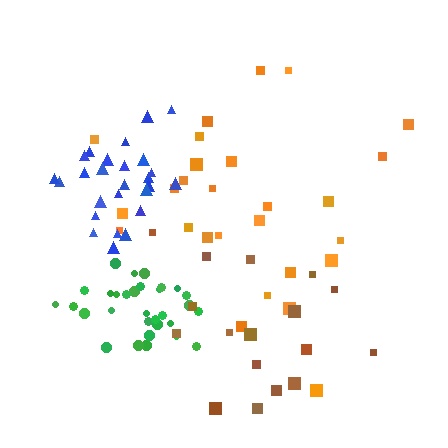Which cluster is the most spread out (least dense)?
Orange.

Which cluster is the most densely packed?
Green.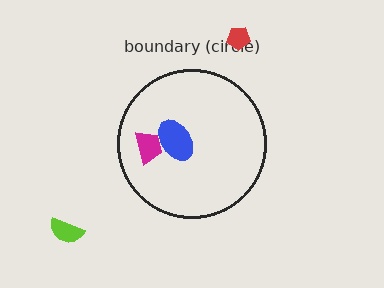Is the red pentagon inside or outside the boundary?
Outside.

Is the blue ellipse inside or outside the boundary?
Inside.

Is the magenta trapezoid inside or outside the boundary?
Inside.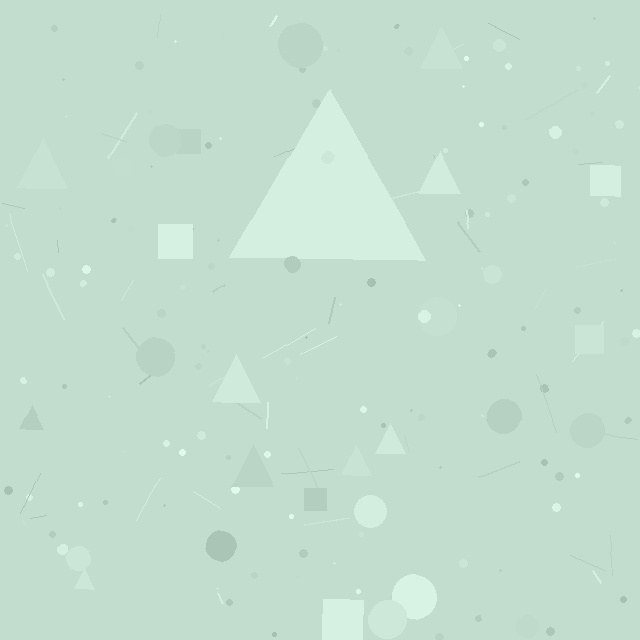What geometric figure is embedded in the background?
A triangle is embedded in the background.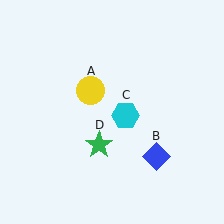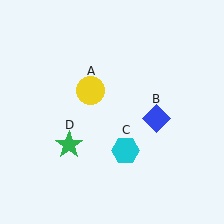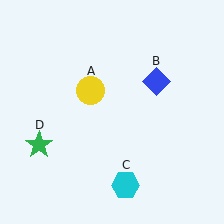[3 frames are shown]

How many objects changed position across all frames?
3 objects changed position: blue diamond (object B), cyan hexagon (object C), green star (object D).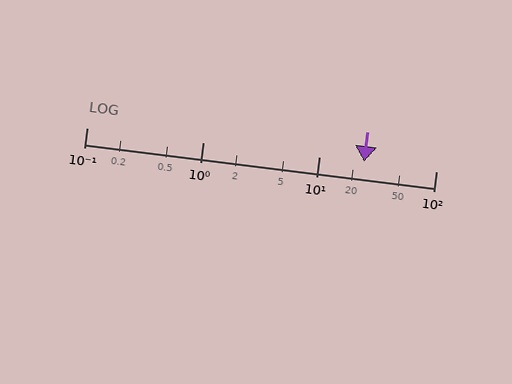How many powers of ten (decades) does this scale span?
The scale spans 3 decades, from 0.1 to 100.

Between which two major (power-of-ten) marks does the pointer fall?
The pointer is between 10 and 100.